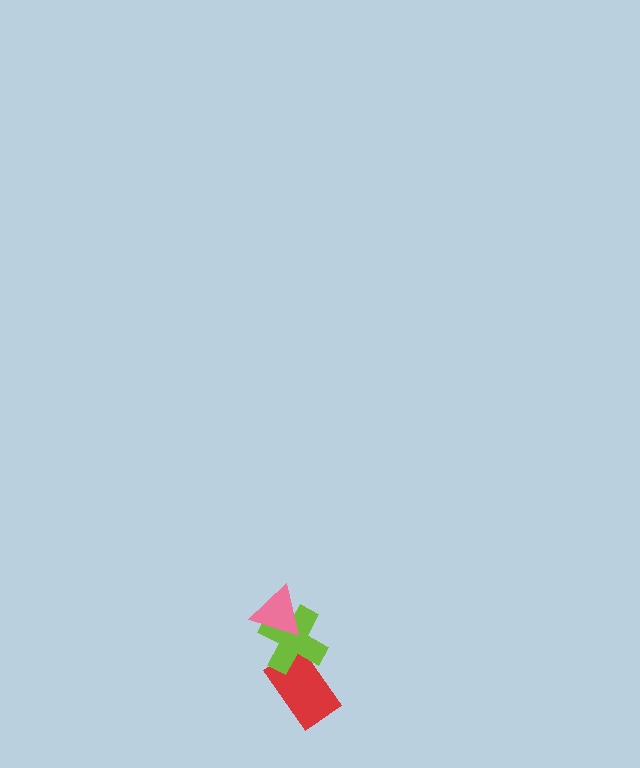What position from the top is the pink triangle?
The pink triangle is 1st from the top.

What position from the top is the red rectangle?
The red rectangle is 3rd from the top.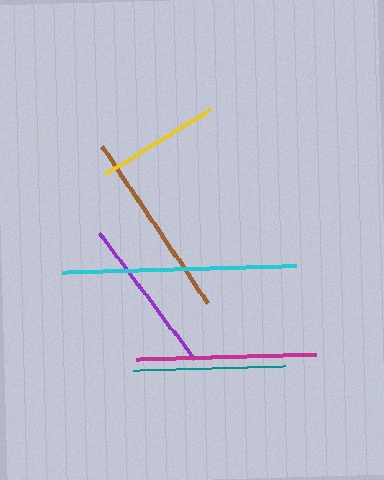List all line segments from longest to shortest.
From longest to shortest: cyan, brown, magenta, purple, teal, yellow.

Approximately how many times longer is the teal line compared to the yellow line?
The teal line is approximately 1.2 times the length of the yellow line.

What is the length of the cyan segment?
The cyan segment is approximately 234 pixels long.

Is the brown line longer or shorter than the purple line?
The brown line is longer than the purple line.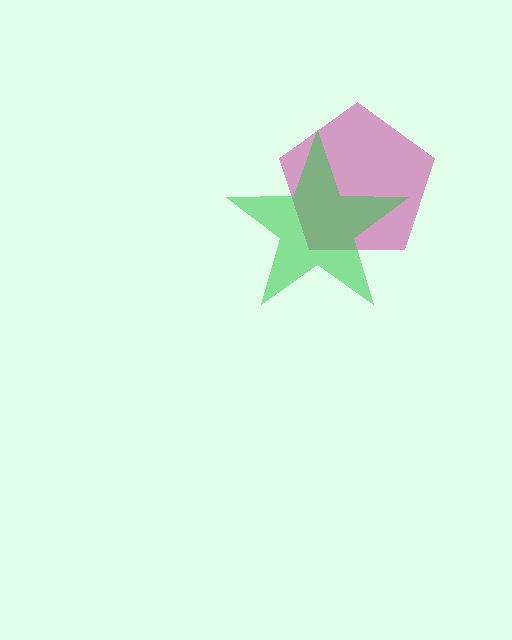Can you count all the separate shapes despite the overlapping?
Yes, there are 2 separate shapes.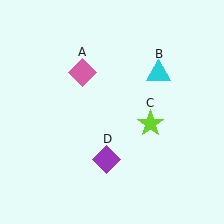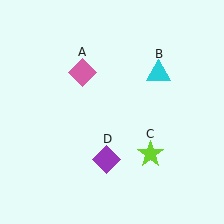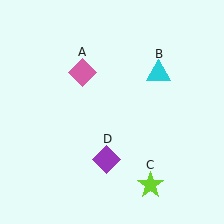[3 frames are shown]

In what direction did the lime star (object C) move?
The lime star (object C) moved down.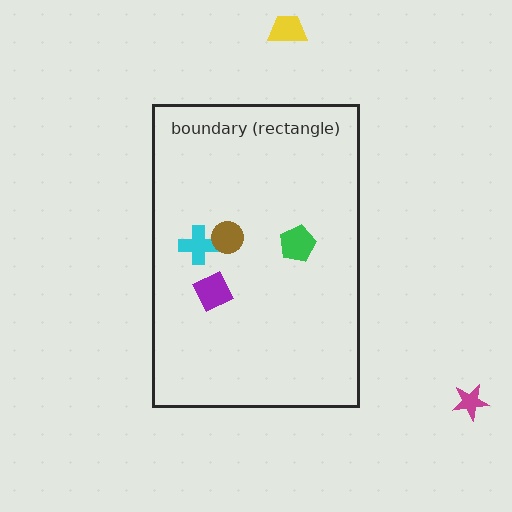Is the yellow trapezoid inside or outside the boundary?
Outside.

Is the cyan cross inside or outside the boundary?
Inside.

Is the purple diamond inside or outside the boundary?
Inside.